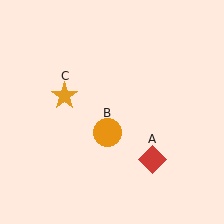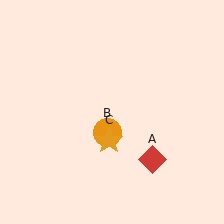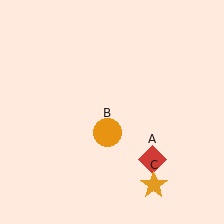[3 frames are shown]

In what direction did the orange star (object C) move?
The orange star (object C) moved down and to the right.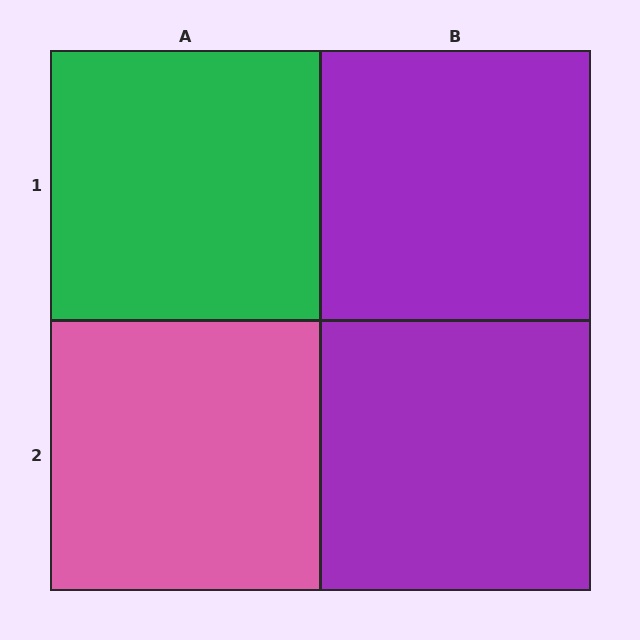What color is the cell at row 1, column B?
Purple.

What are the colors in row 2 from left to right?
Pink, purple.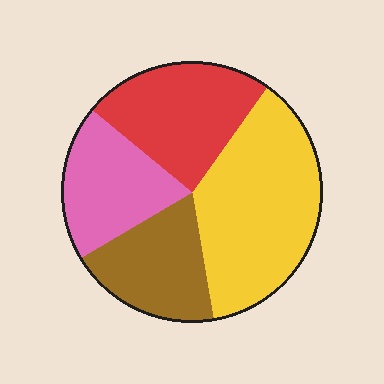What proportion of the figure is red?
Red covers 24% of the figure.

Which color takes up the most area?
Yellow, at roughly 35%.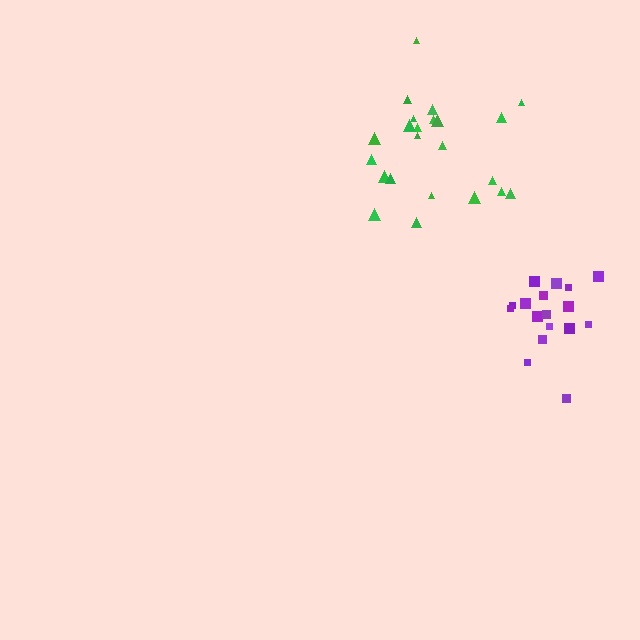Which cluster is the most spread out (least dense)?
Green.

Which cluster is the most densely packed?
Purple.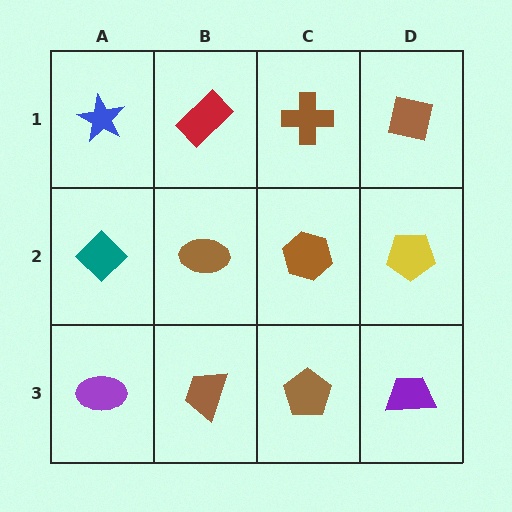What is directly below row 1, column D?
A yellow pentagon.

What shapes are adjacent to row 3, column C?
A brown hexagon (row 2, column C), a brown trapezoid (row 3, column B), a purple trapezoid (row 3, column D).